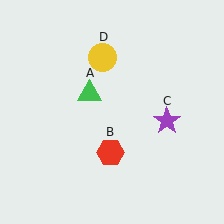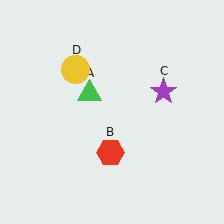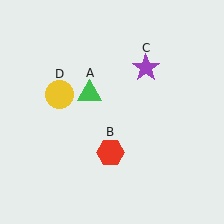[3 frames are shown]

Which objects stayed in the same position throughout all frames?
Green triangle (object A) and red hexagon (object B) remained stationary.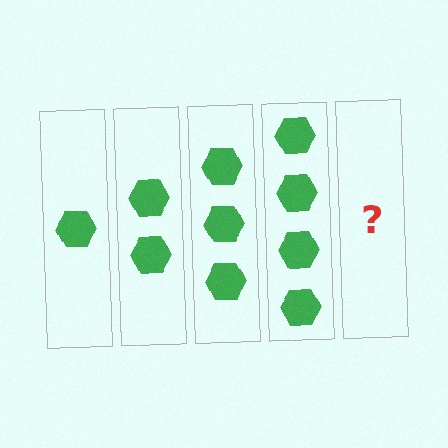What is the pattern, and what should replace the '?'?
The pattern is that each step adds one more hexagon. The '?' should be 5 hexagons.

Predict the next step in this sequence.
The next step is 5 hexagons.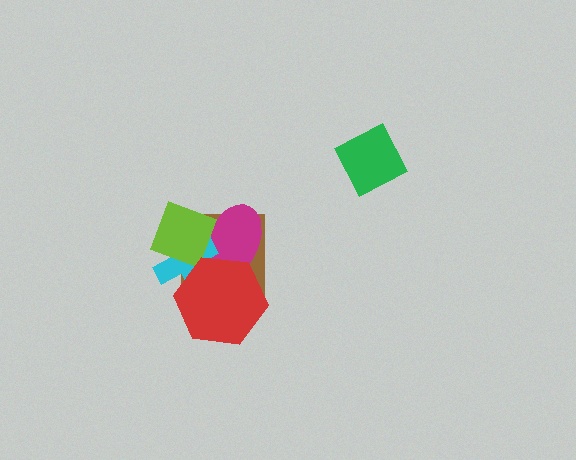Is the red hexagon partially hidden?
No, no other shape covers it.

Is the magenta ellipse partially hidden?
Yes, it is partially covered by another shape.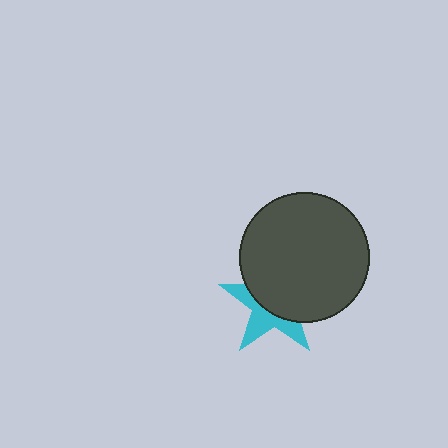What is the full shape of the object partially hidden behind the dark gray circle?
The partially hidden object is a cyan star.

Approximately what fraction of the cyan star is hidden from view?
Roughly 58% of the cyan star is hidden behind the dark gray circle.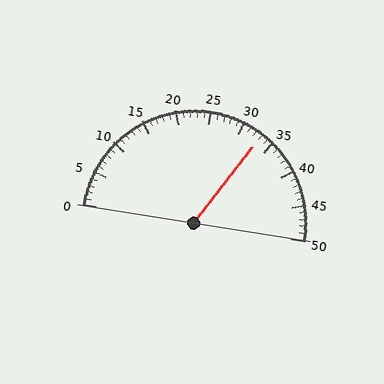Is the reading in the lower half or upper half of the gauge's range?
The reading is in the upper half of the range (0 to 50).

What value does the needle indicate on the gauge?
The needle indicates approximately 33.